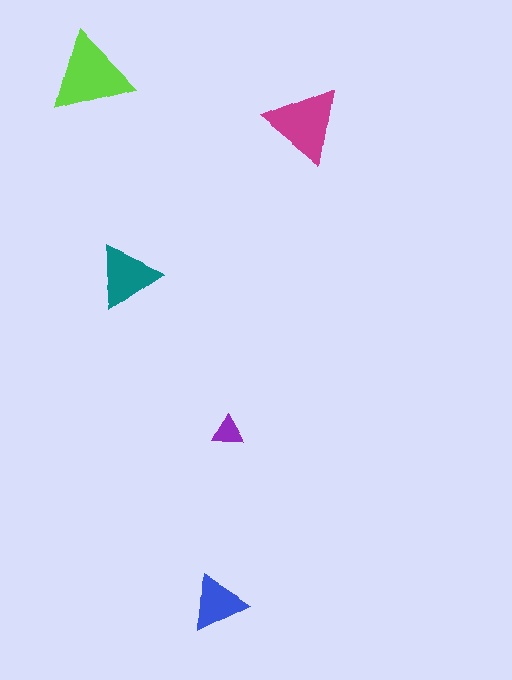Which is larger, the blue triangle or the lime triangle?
The lime one.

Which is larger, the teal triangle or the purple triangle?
The teal one.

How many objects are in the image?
There are 5 objects in the image.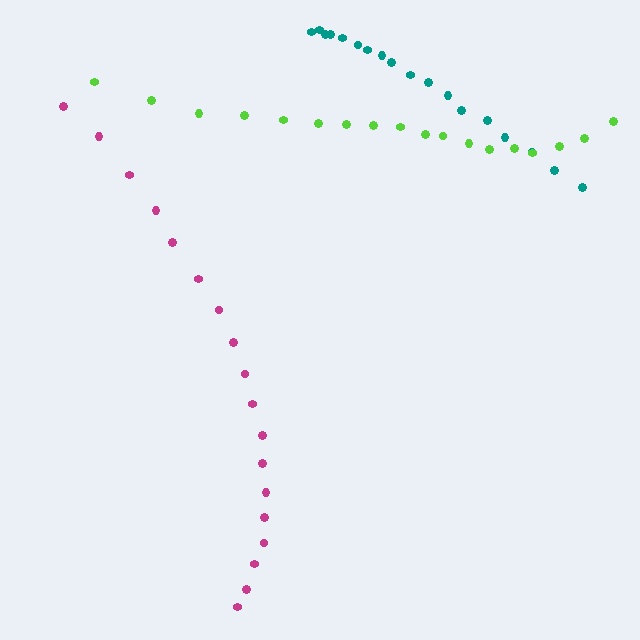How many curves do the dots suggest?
There are 3 distinct paths.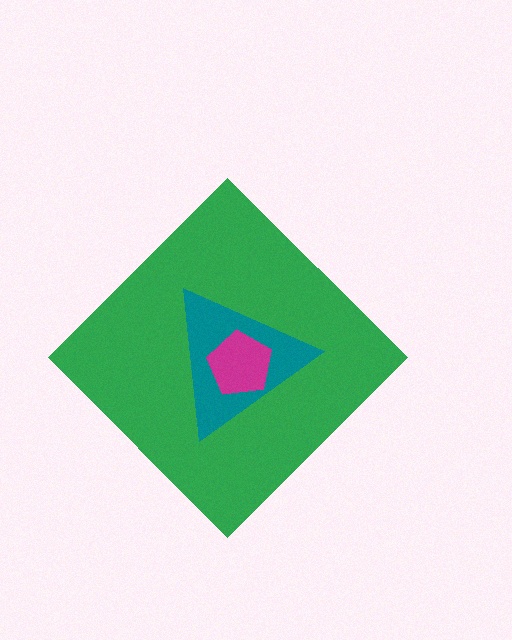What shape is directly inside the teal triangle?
The magenta pentagon.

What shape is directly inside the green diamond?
The teal triangle.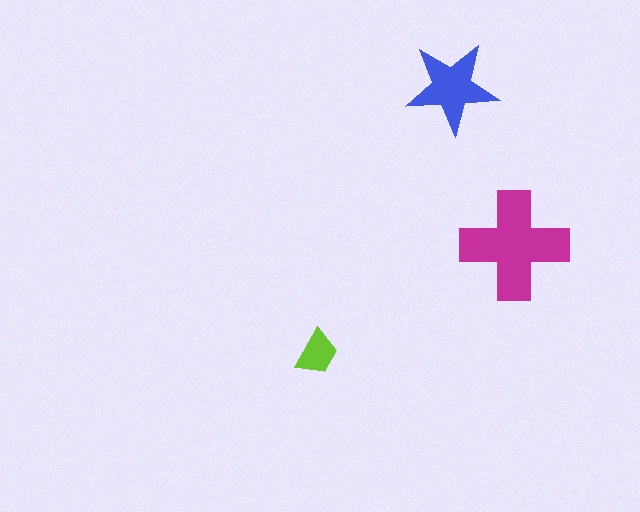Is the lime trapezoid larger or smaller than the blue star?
Smaller.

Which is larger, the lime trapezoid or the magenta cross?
The magenta cross.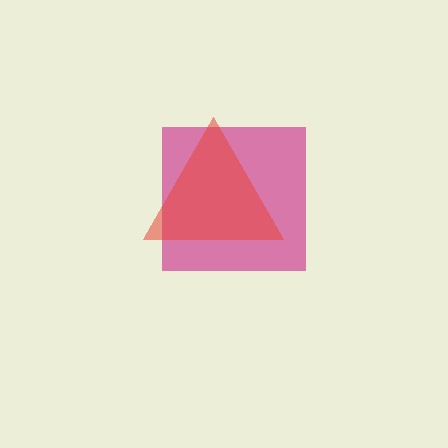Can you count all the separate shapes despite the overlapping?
Yes, there are 2 separate shapes.